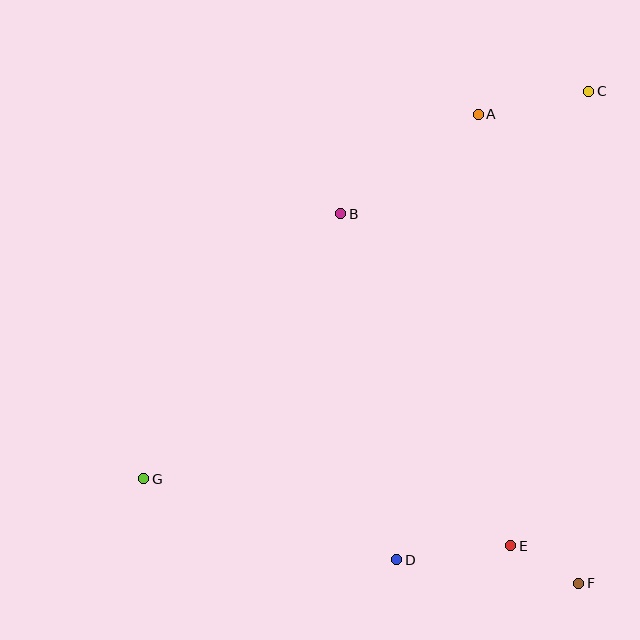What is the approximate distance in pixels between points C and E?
The distance between C and E is approximately 461 pixels.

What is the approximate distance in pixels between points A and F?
The distance between A and F is approximately 480 pixels.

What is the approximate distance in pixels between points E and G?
The distance between E and G is approximately 373 pixels.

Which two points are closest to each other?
Points E and F are closest to each other.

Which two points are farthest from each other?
Points C and G are farthest from each other.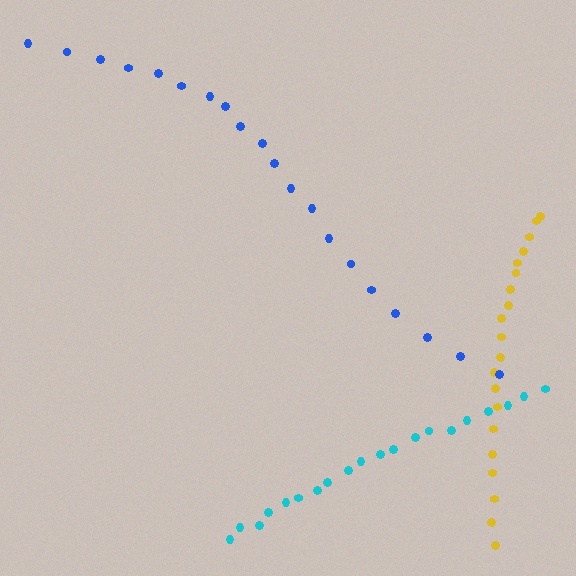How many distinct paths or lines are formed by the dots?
There are 3 distinct paths.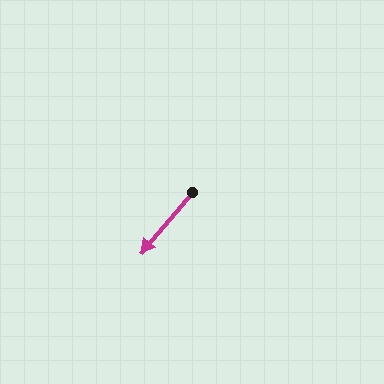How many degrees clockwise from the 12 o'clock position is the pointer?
Approximately 220 degrees.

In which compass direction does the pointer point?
Southwest.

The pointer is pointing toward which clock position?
Roughly 7 o'clock.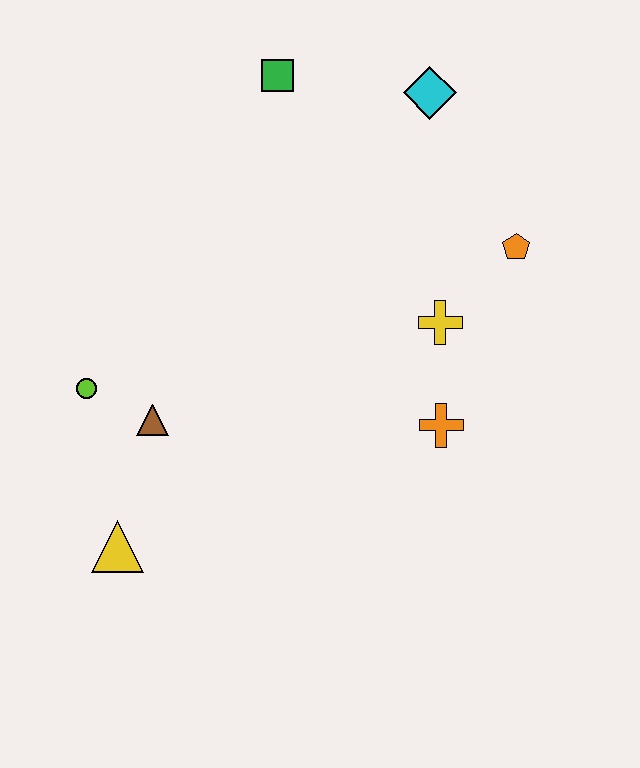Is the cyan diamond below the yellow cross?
No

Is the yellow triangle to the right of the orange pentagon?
No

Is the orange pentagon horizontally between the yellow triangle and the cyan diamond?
No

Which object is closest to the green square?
The cyan diamond is closest to the green square.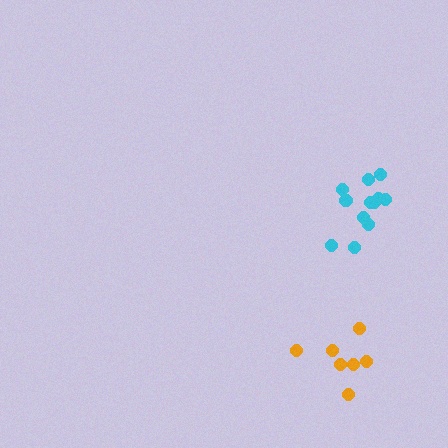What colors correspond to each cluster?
The clusters are colored: orange, cyan.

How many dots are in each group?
Group 1: 7 dots, Group 2: 12 dots (19 total).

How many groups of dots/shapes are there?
There are 2 groups.